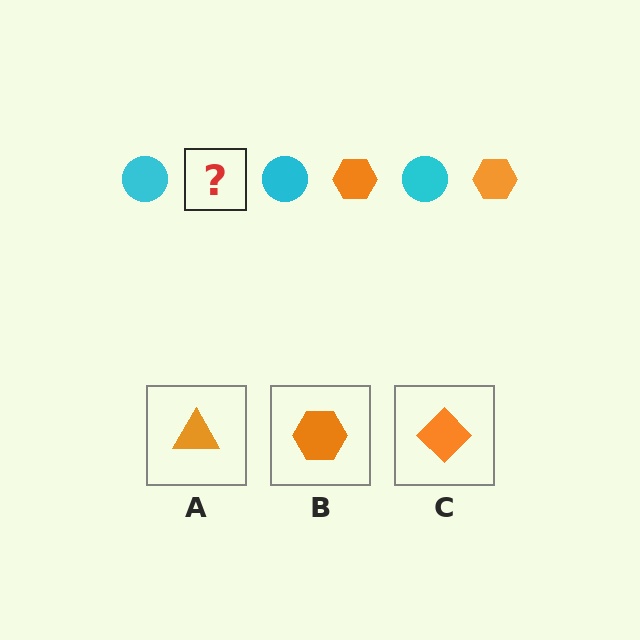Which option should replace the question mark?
Option B.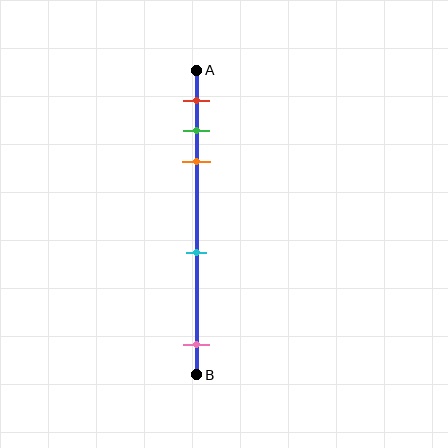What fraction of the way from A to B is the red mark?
The red mark is approximately 10% (0.1) of the way from A to B.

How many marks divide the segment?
There are 5 marks dividing the segment.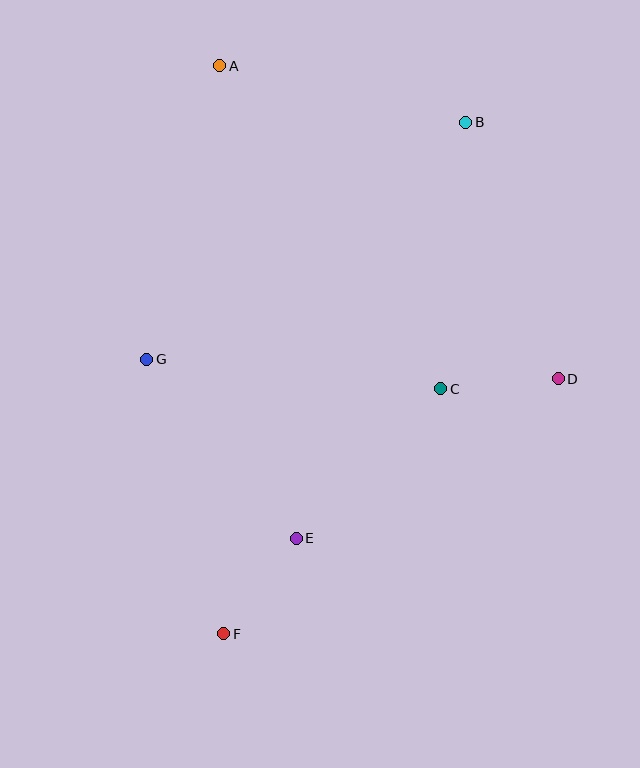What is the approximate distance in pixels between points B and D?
The distance between B and D is approximately 273 pixels.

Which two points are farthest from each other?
Points A and F are farthest from each other.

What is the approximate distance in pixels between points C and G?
The distance between C and G is approximately 295 pixels.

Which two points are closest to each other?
Points C and D are closest to each other.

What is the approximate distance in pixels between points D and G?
The distance between D and G is approximately 412 pixels.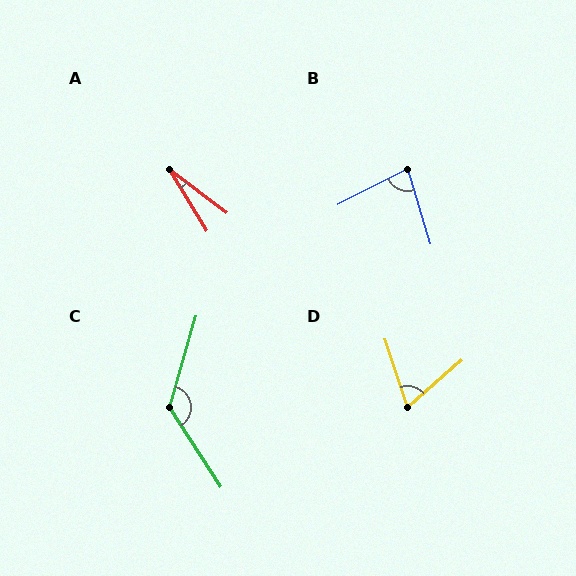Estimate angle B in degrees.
Approximately 80 degrees.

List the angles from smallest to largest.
A (21°), D (67°), B (80°), C (131°).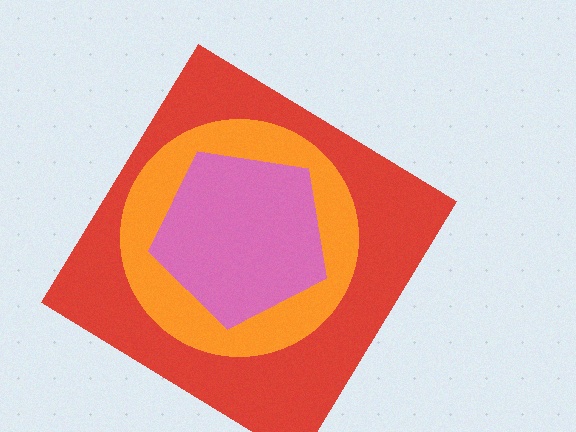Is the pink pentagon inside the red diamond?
Yes.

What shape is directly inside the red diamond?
The orange circle.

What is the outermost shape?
The red diamond.